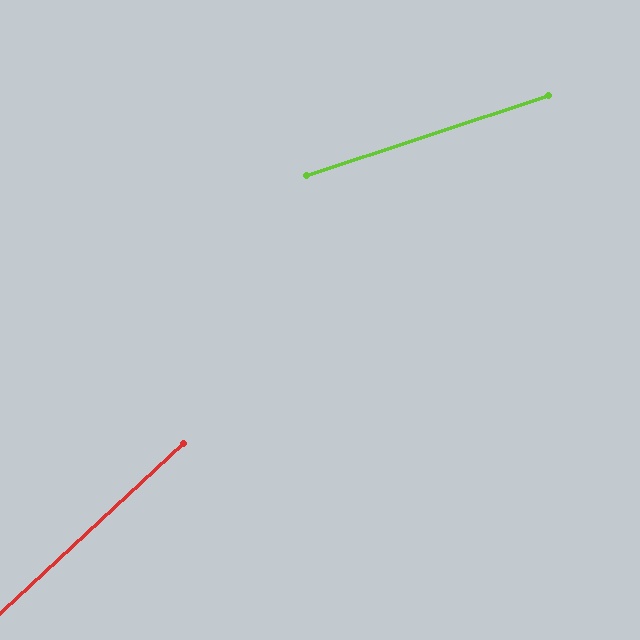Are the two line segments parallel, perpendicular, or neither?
Neither parallel nor perpendicular — they differ by about 24°.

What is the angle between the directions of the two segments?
Approximately 24 degrees.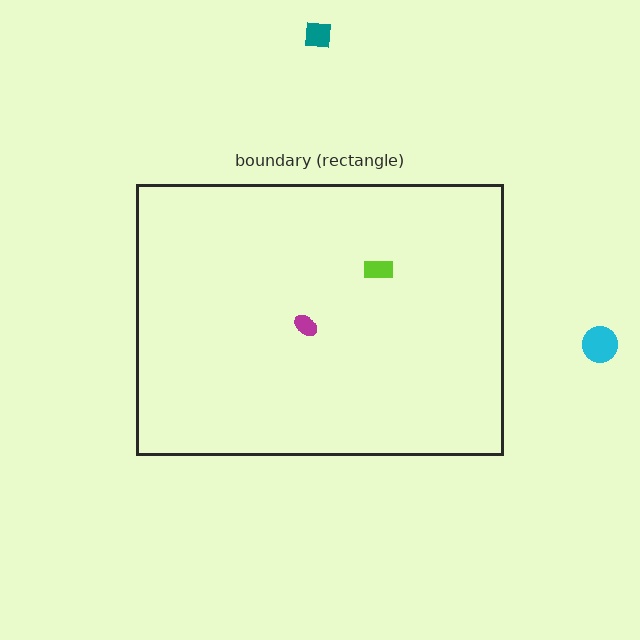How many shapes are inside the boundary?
2 inside, 2 outside.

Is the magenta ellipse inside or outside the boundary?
Inside.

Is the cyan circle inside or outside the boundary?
Outside.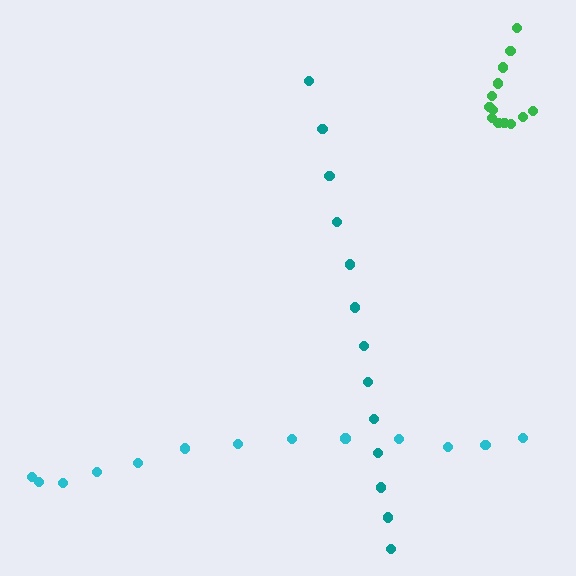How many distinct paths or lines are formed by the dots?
There are 3 distinct paths.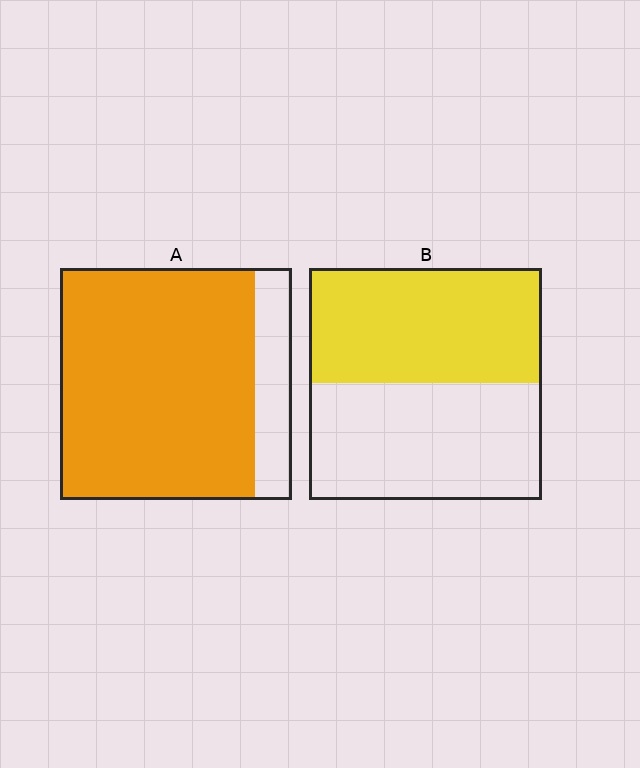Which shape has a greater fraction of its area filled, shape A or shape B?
Shape A.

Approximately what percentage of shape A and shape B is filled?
A is approximately 85% and B is approximately 50%.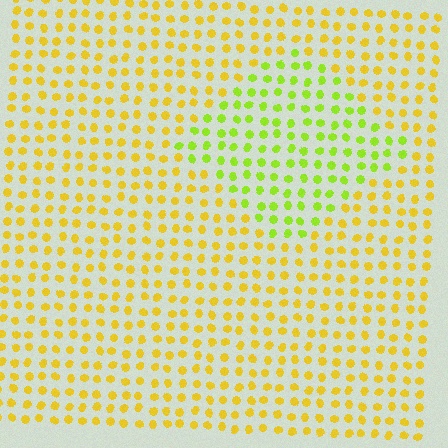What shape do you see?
I see a diamond.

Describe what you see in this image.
The image is filled with small yellow elements in a uniform arrangement. A diamond-shaped region is visible where the elements are tinted to a slightly different hue, forming a subtle color boundary.